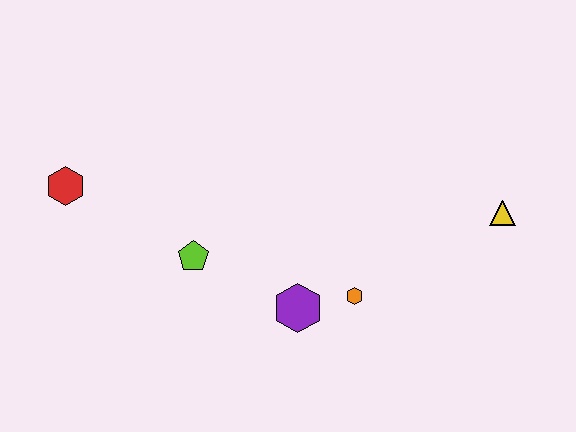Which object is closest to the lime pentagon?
The purple hexagon is closest to the lime pentagon.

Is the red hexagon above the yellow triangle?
Yes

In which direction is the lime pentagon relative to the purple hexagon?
The lime pentagon is to the left of the purple hexagon.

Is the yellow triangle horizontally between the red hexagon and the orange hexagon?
No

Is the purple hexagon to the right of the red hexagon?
Yes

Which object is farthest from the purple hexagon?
The red hexagon is farthest from the purple hexagon.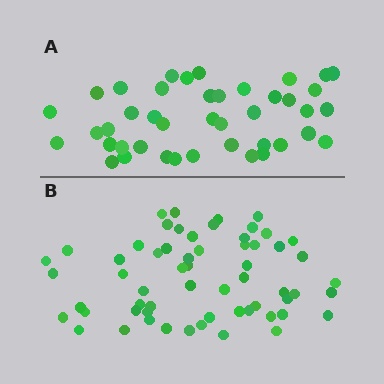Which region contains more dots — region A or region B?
Region B (the bottom region) has more dots.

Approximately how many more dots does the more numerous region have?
Region B has approximately 20 more dots than region A.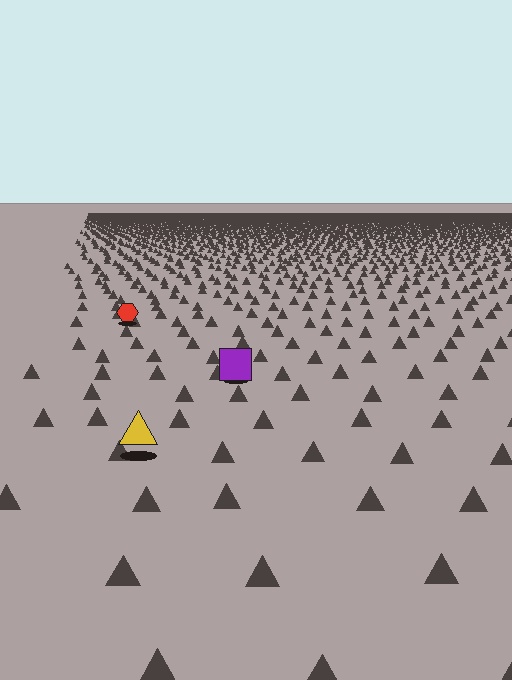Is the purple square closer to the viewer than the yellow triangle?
No. The yellow triangle is closer — you can tell from the texture gradient: the ground texture is coarser near it.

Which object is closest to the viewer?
The yellow triangle is closest. The texture marks near it are larger and more spread out.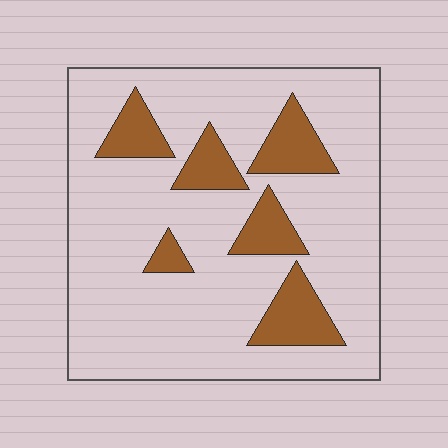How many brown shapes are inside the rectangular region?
6.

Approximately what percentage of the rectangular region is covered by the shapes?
Approximately 20%.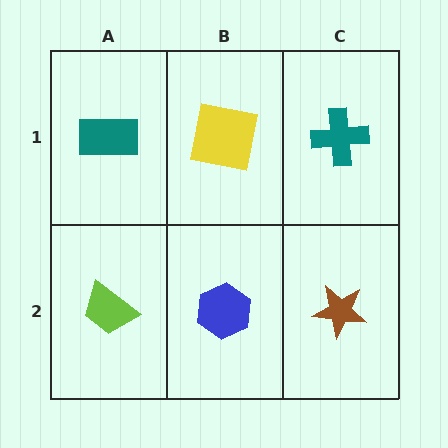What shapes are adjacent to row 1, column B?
A blue hexagon (row 2, column B), a teal rectangle (row 1, column A), a teal cross (row 1, column C).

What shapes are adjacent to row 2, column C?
A teal cross (row 1, column C), a blue hexagon (row 2, column B).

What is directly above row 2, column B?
A yellow square.